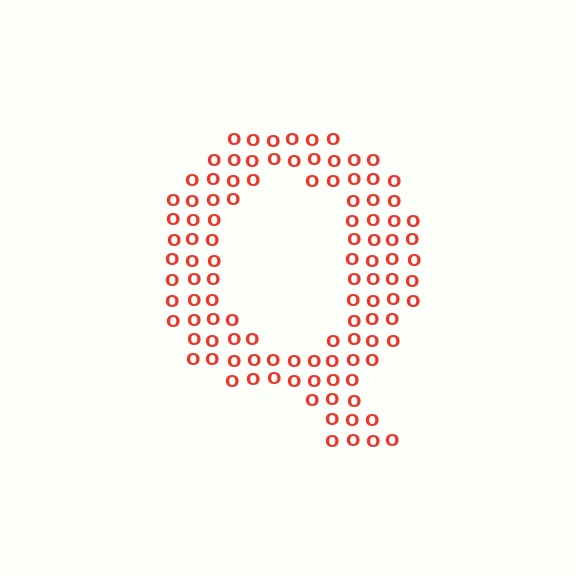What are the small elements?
The small elements are letter O's.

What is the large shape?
The large shape is the letter Q.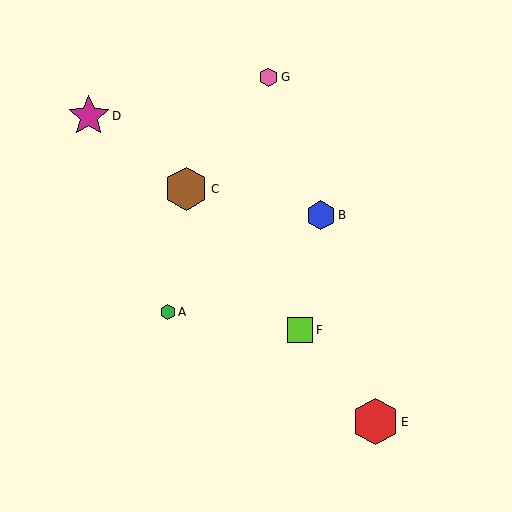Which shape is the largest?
The red hexagon (labeled E) is the largest.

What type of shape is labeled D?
Shape D is a magenta star.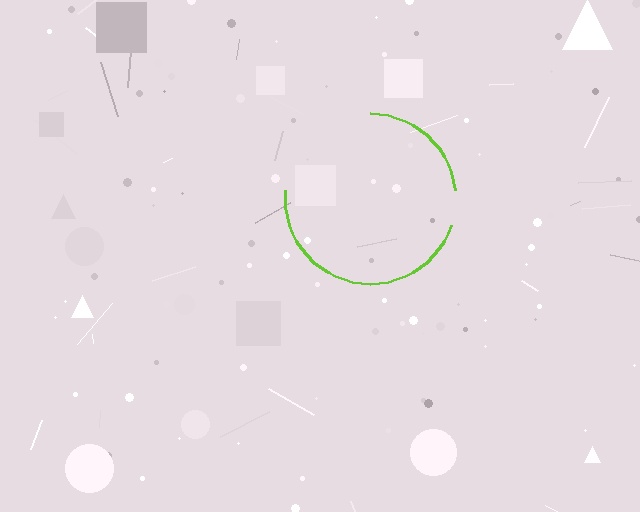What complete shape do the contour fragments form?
The contour fragments form a circle.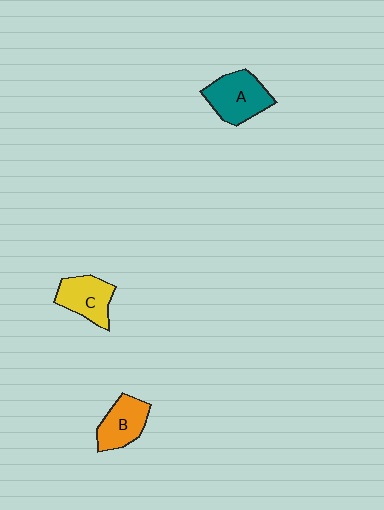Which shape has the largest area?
Shape A (teal).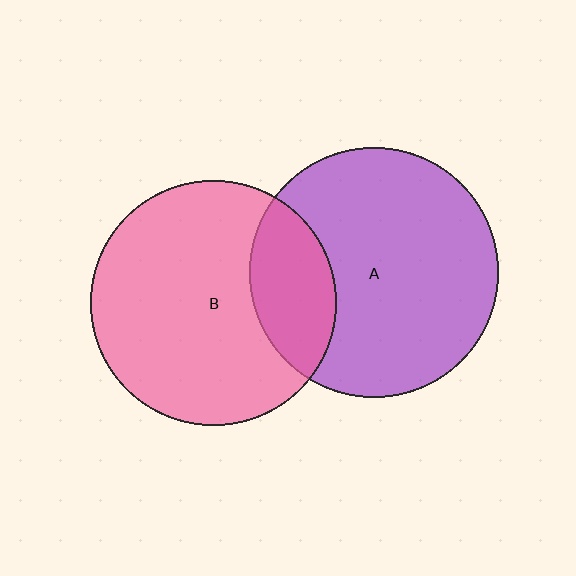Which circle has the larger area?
Circle A (purple).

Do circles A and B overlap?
Yes.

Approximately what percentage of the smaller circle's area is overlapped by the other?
Approximately 25%.